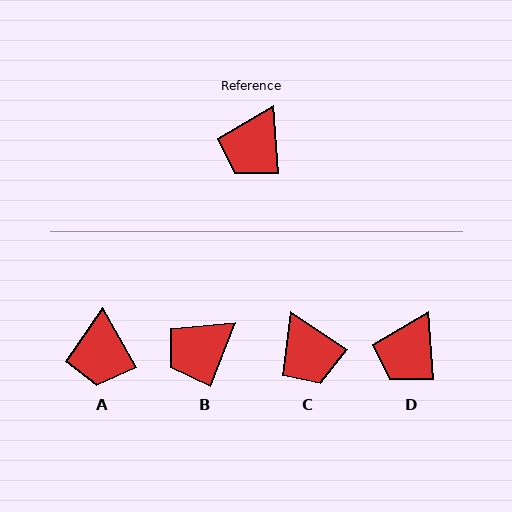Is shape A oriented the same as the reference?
No, it is off by about 25 degrees.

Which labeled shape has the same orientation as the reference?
D.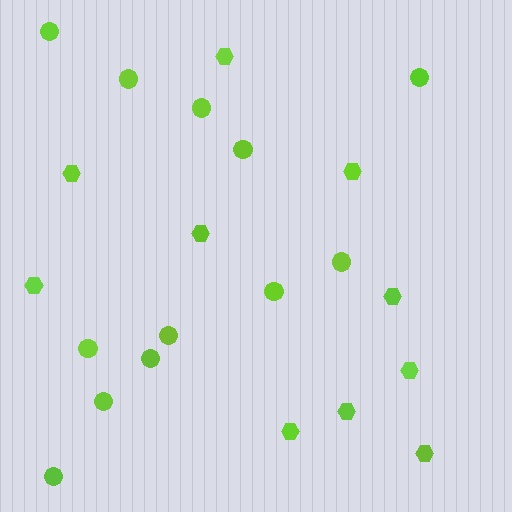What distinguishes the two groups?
There are 2 groups: one group of circles (12) and one group of hexagons (10).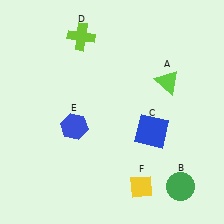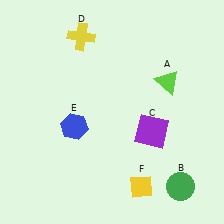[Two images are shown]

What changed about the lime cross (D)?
In Image 1, D is lime. In Image 2, it changed to yellow.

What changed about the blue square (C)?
In Image 1, C is blue. In Image 2, it changed to purple.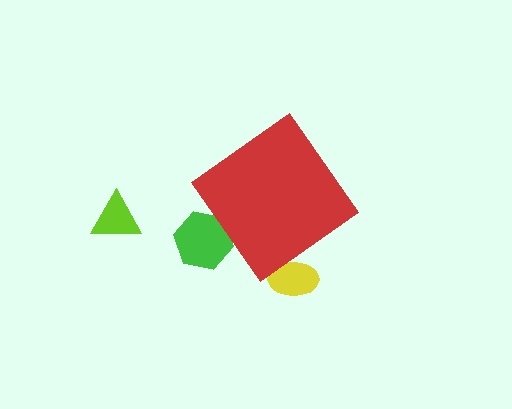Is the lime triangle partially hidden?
No, the lime triangle is fully visible.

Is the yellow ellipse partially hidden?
Yes, the yellow ellipse is partially hidden behind the red diamond.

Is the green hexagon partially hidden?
Yes, the green hexagon is partially hidden behind the red diamond.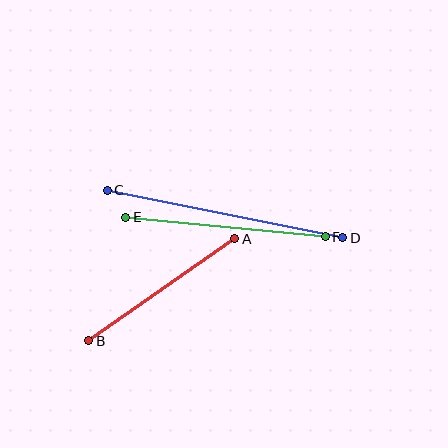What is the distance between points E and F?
The distance is approximately 201 pixels.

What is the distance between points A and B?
The distance is approximately 178 pixels.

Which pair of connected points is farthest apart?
Points C and D are farthest apart.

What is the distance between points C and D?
The distance is approximately 240 pixels.